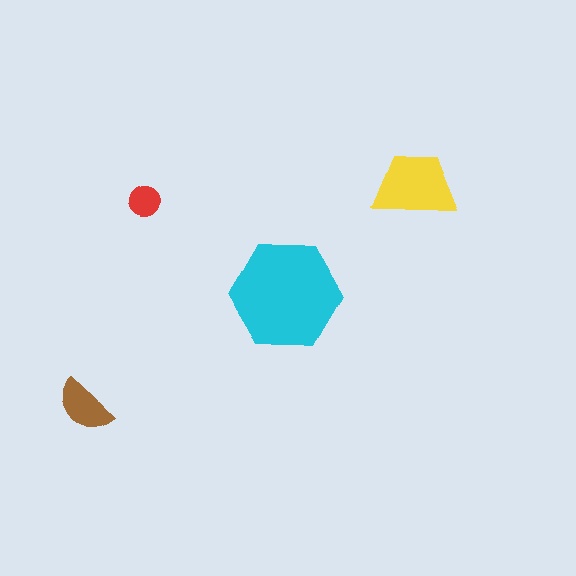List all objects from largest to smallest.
The cyan hexagon, the yellow trapezoid, the brown semicircle, the red circle.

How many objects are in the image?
There are 4 objects in the image.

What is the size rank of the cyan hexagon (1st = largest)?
1st.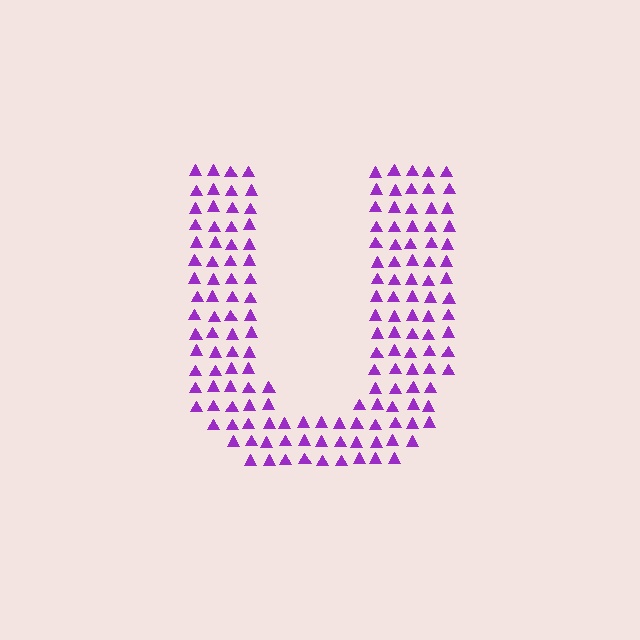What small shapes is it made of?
It is made of small triangles.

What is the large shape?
The large shape is the letter U.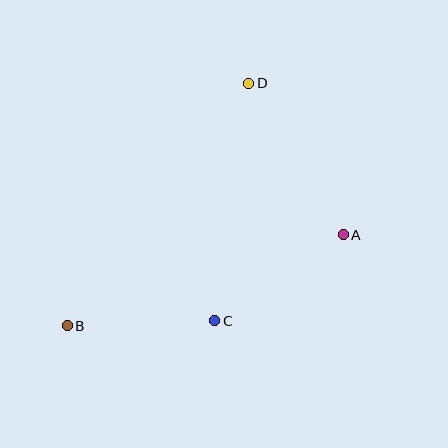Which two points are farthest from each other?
Points B and D are farthest from each other.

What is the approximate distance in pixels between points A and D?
The distance between A and D is approximately 178 pixels.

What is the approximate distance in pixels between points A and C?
The distance between A and C is approximately 155 pixels.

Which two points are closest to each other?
Points B and C are closest to each other.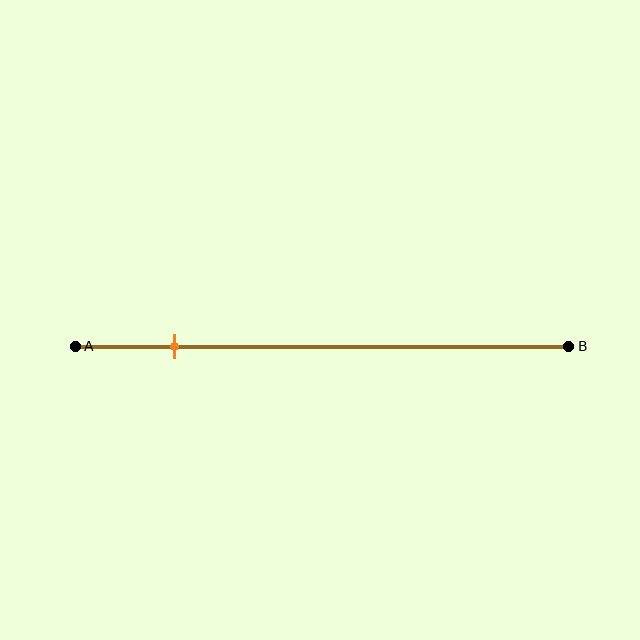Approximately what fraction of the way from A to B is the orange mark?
The orange mark is approximately 20% of the way from A to B.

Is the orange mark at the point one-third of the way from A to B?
No, the mark is at about 20% from A, not at the 33% one-third point.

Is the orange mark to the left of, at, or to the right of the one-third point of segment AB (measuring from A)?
The orange mark is to the left of the one-third point of segment AB.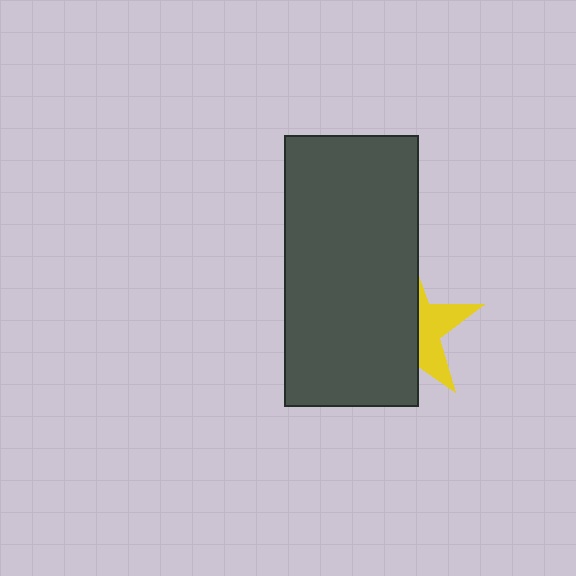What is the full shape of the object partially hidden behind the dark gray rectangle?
The partially hidden object is a yellow star.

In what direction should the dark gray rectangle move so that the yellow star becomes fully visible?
The dark gray rectangle should move left. That is the shortest direction to clear the overlap and leave the yellow star fully visible.